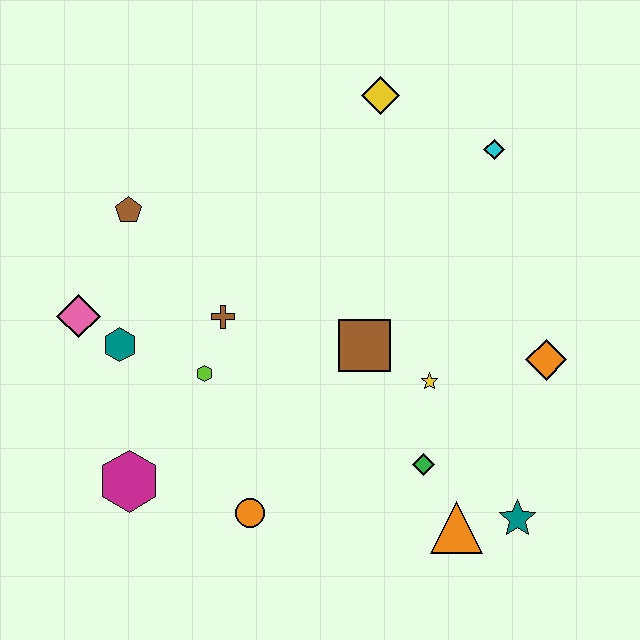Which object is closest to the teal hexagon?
The pink diamond is closest to the teal hexagon.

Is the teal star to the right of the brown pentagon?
Yes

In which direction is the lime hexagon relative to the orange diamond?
The lime hexagon is to the left of the orange diamond.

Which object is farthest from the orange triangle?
The brown pentagon is farthest from the orange triangle.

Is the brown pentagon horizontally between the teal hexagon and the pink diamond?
No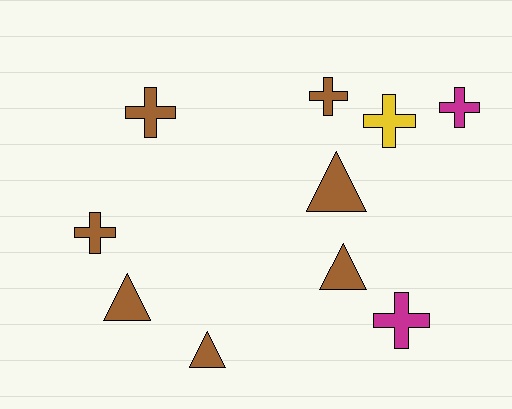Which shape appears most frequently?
Cross, with 6 objects.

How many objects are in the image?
There are 10 objects.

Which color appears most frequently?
Brown, with 7 objects.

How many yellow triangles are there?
There are no yellow triangles.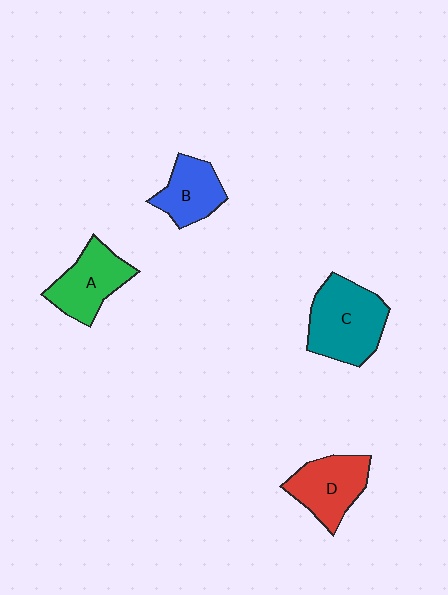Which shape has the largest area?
Shape C (teal).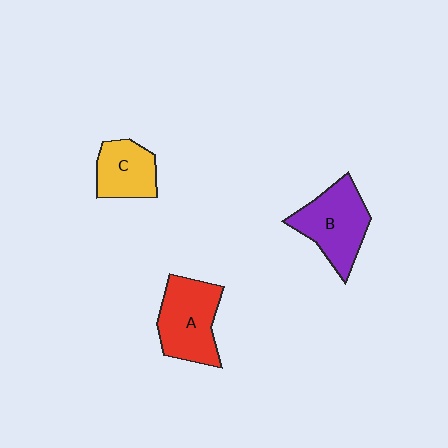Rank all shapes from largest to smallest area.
From largest to smallest: A (red), B (purple), C (yellow).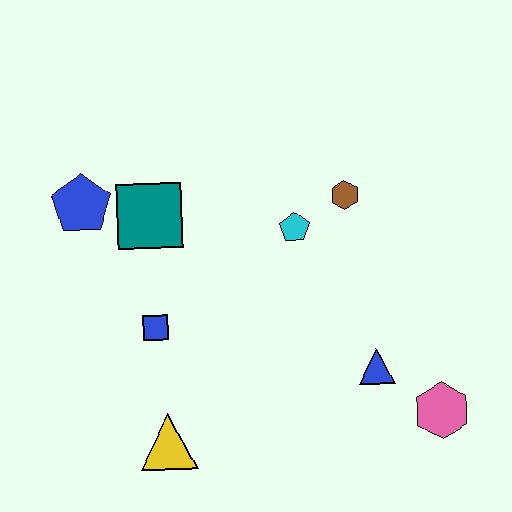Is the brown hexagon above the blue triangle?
Yes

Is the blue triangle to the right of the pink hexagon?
No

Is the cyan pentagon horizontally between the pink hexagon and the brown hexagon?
No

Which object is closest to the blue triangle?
The pink hexagon is closest to the blue triangle.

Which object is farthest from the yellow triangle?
The brown hexagon is farthest from the yellow triangle.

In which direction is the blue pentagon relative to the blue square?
The blue pentagon is above the blue square.